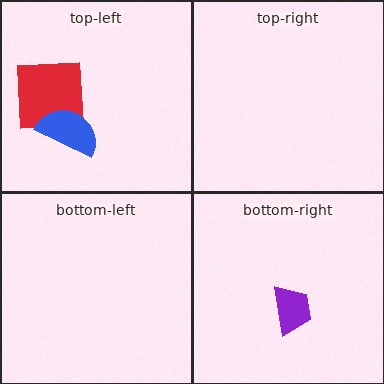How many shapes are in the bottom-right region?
1.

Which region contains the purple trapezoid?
The bottom-right region.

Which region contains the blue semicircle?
The top-left region.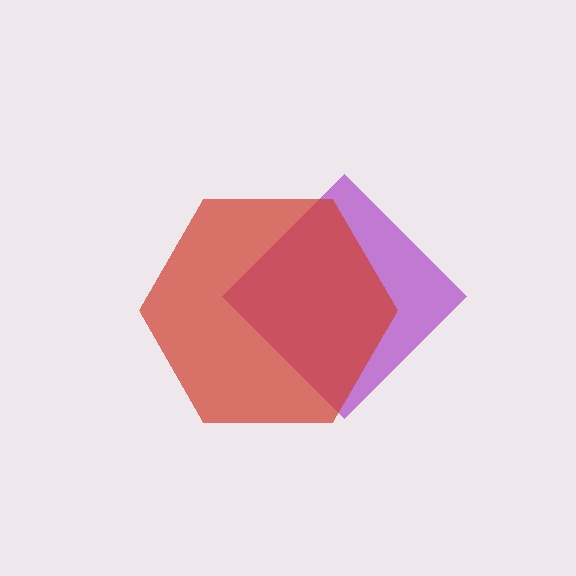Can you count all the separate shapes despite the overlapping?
Yes, there are 2 separate shapes.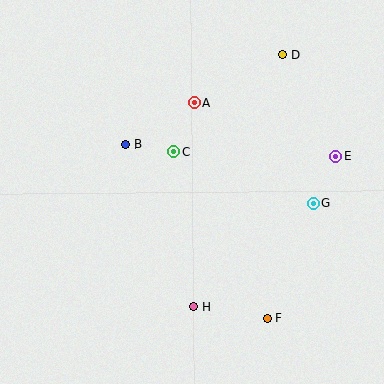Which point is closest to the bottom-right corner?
Point F is closest to the bottom-right corner.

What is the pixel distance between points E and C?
The distance between E and C is 162 pixels.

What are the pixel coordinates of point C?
Point C is at (173, 152).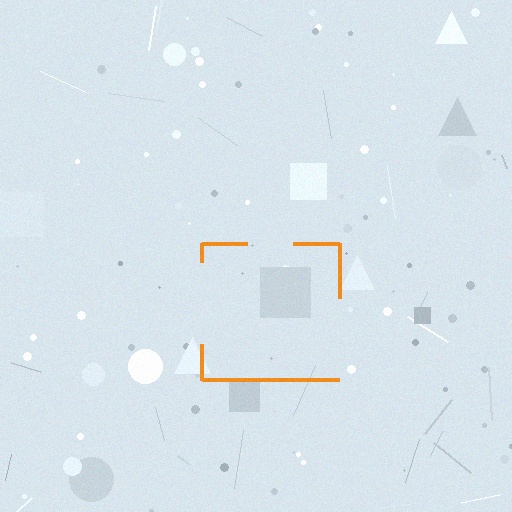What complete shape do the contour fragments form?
The contour fragments form a square.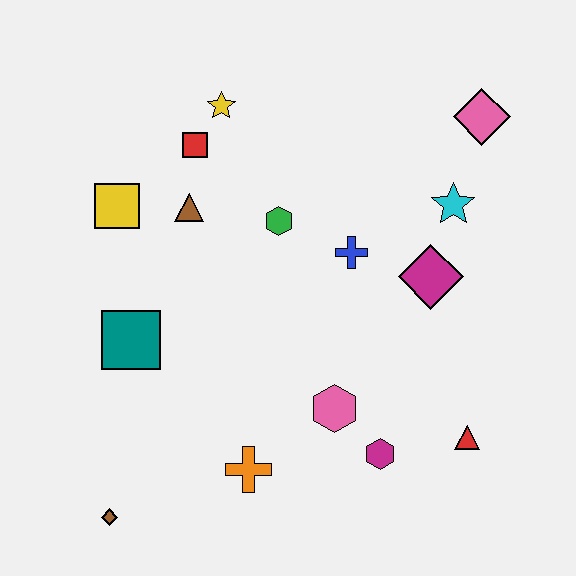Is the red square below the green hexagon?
No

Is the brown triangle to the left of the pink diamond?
Yes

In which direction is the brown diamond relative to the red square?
The brown diamond is below the red square.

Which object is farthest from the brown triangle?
The red triangle is farthest from the brown triangle.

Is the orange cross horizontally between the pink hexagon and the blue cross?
No